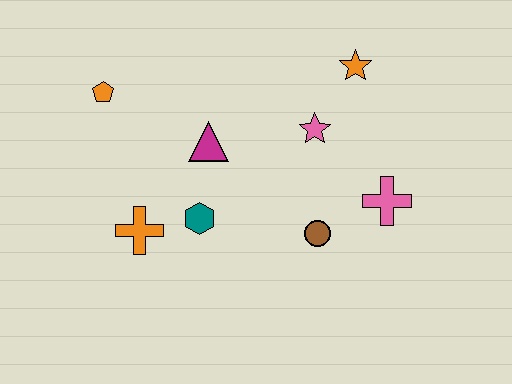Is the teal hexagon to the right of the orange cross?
Yes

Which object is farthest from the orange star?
The orange cross is farthest from the orange star.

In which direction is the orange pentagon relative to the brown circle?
The orange pentagon is to the left of the brown circle.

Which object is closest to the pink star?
The orange star is closest to the pink star.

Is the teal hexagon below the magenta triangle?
Yes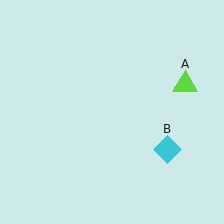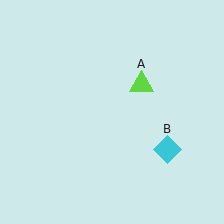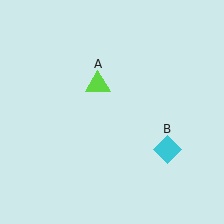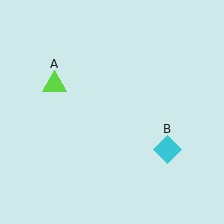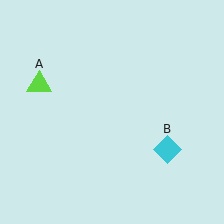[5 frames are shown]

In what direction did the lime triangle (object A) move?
The lime triangle (object A) moved left.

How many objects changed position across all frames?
1 object changed position: lime triangle (object A).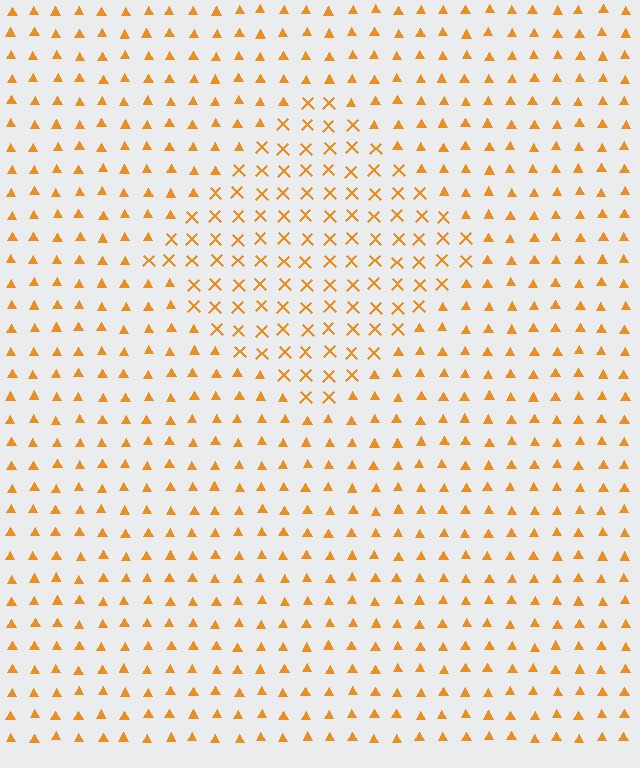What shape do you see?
I see a diamond.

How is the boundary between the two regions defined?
The boundary is defined by a change in element shape: X marks inside vs. triangles outside. All elements share the same color and spacing.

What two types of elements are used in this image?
The image uses X marks inside the diamond region and triangles outside it.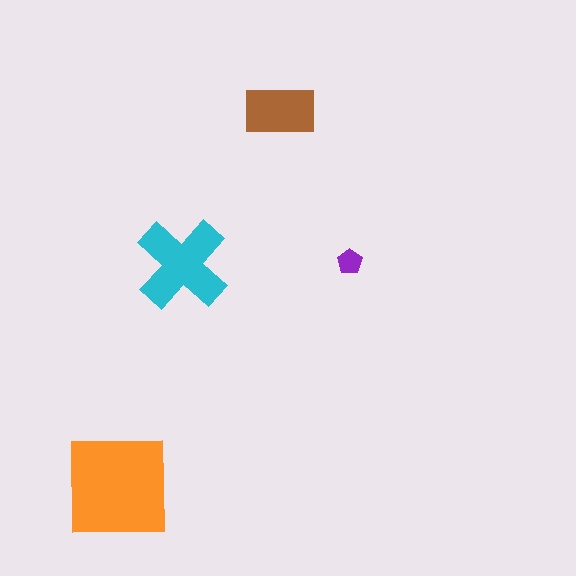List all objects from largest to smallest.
The orange square, the cyan cross, the brown rectangle, the purple pentagon.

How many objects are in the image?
There are 4 objects in the image.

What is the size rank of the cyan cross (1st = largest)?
2nd.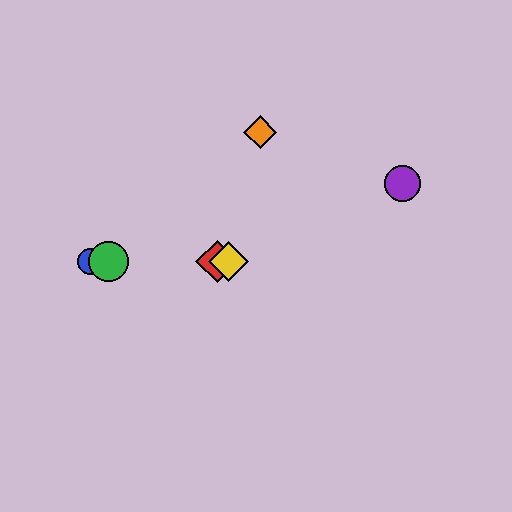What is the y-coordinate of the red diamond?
The red diamond is at y≈261.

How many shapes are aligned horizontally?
4 shapes (the red diamond, the blue circle, the green circle, the yellow diamond) are aligned horizontally.